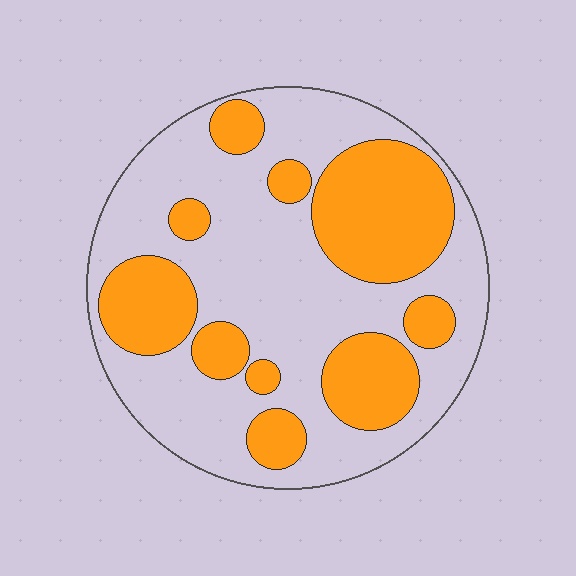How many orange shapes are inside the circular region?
10.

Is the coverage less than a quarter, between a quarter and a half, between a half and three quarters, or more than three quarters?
Between a quarter and a half.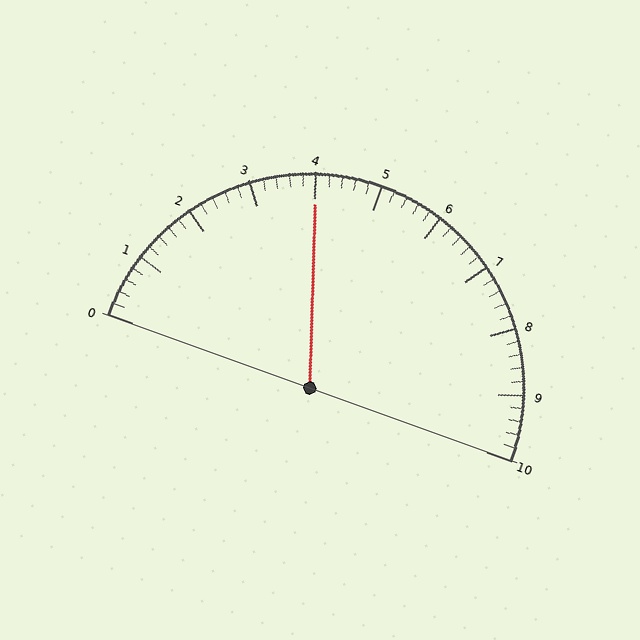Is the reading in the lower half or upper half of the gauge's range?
The reading is in the lower half of the range (0 to 10).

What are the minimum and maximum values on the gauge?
The gauge ranges from 0 to 10.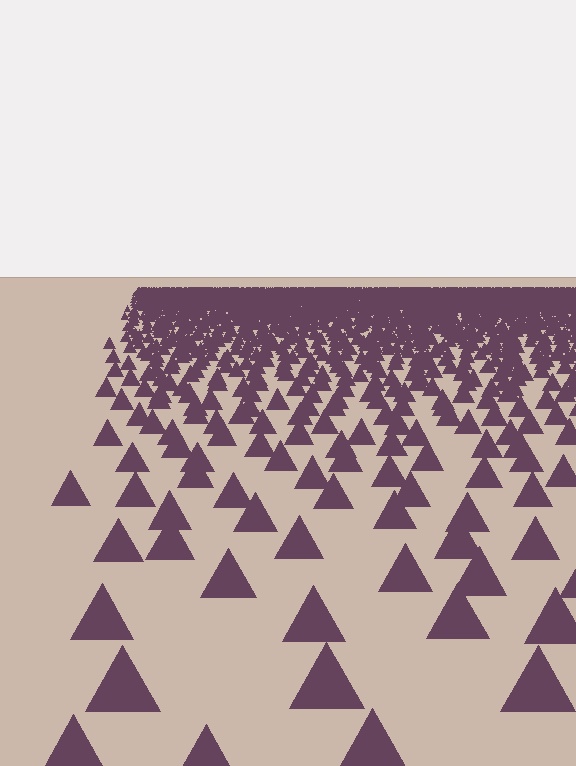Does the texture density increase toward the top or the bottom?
Density increases toward the top.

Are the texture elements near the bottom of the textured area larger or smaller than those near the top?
Larger. Near the bottom, elements are closer to the viewer and appear at a bigger on-screen size.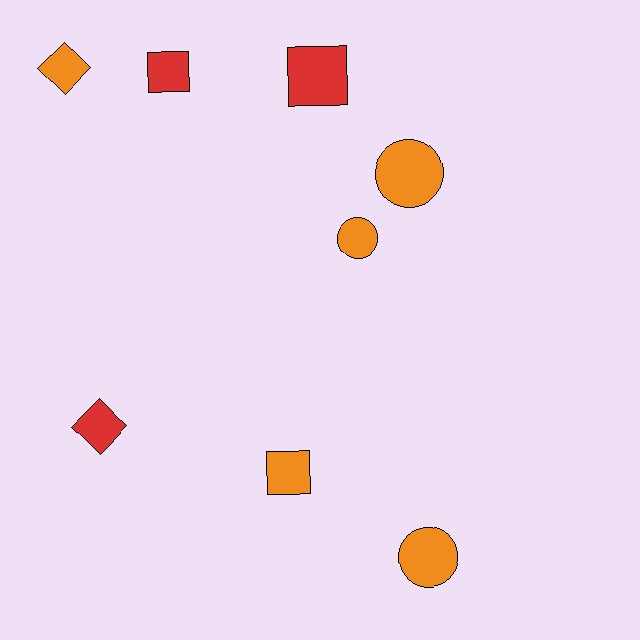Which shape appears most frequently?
Circle, with 3 objects.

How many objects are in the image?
There are 8 objects.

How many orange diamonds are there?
There is 1 orange diamond.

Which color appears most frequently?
Orange, with 5 objects.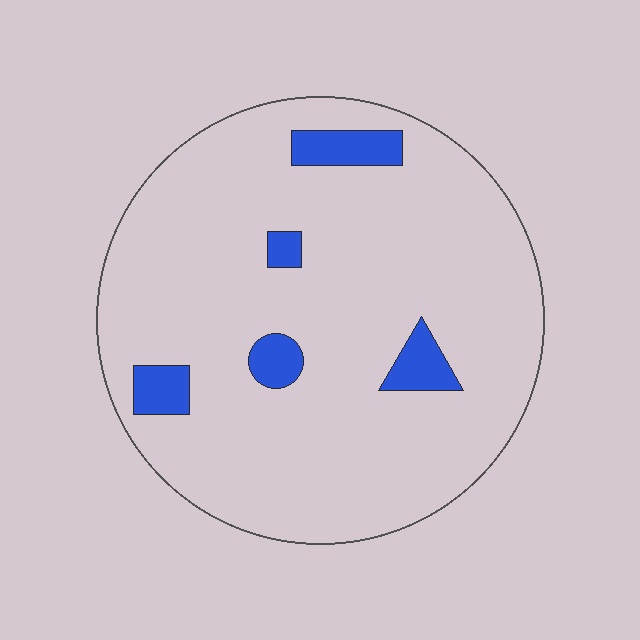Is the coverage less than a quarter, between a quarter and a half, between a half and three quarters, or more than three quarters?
Less than a quarter.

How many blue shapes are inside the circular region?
5.